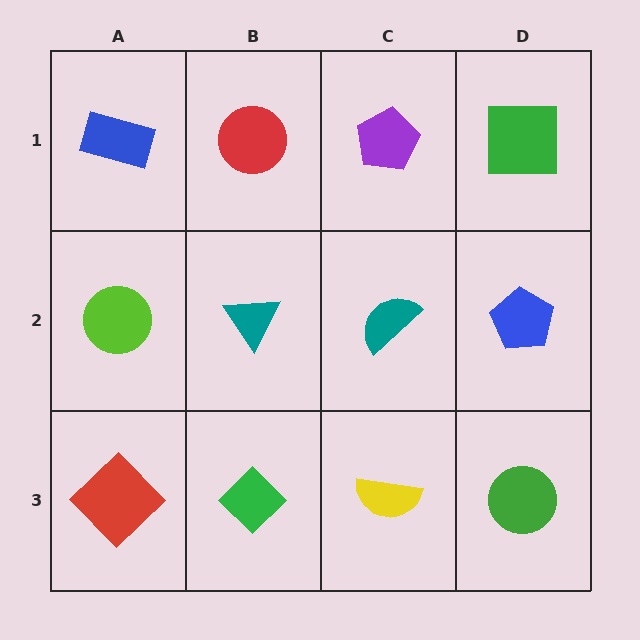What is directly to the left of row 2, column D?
A teal semicircle.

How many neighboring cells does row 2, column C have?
4.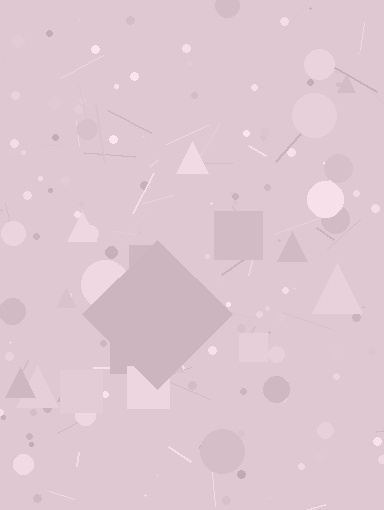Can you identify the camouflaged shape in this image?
The camouflaged shape is a diamond.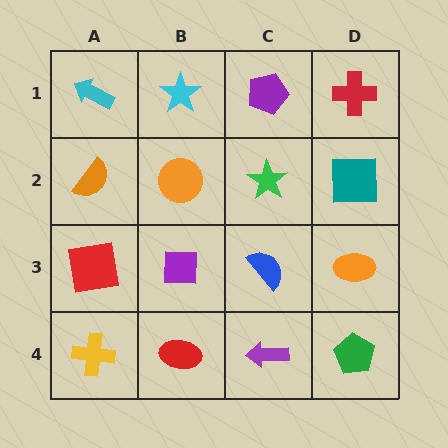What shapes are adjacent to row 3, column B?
An orange circle (row 2, column B), a red ellipse (row 4, column B), a red square (row 3, column A), a blue semicircle (row 3, column C).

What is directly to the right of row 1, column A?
A cyan star.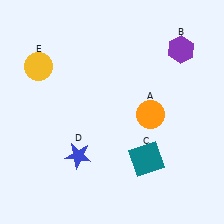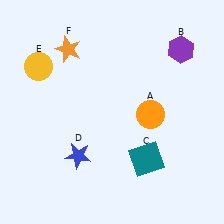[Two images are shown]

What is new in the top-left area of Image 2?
An orange star (F) was added in the top-left area of Image 2.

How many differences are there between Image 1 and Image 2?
There is 1 difference between the two images.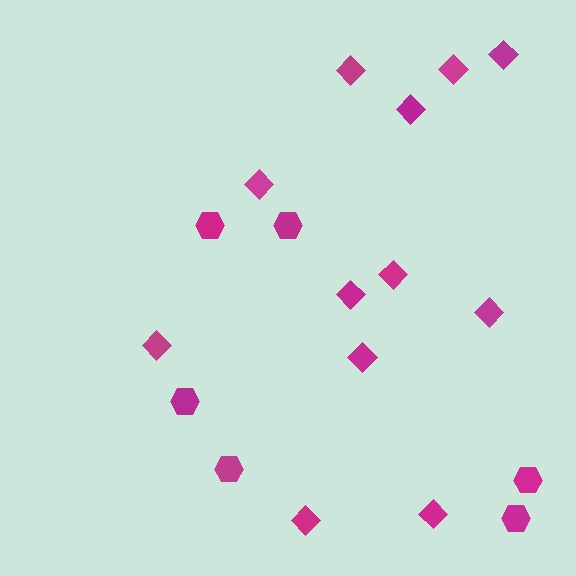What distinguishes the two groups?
There are 2 groups: one group of hexagons (6) and one group of diamonds (12).